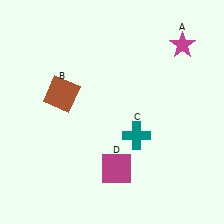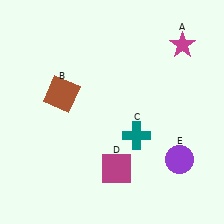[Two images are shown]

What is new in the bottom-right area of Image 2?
A purple circle (E) was added in the bottom-right area of Image 2.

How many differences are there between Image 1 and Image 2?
There is 1 difference between the two images.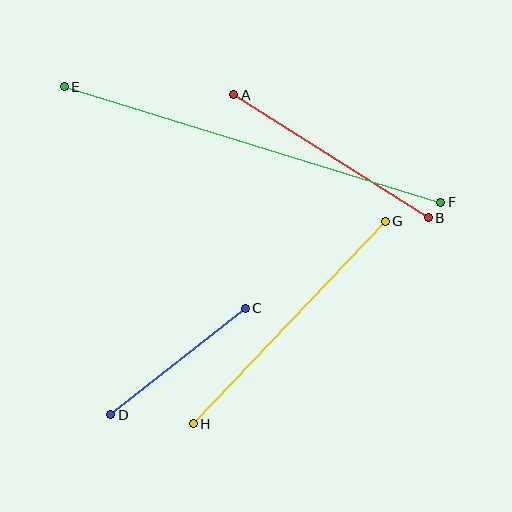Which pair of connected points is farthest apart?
Points E and F are farthest apart.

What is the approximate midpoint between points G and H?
The midpoint is at approximately (289, 323) pixels.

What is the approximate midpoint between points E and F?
The midpoint is at approximately (252, 145) pixels.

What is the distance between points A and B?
The distance is approximately 230 pixels.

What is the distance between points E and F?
The distance is approximately 394 pixels.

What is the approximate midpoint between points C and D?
The midpoint is at approximately (178, 362) pixels.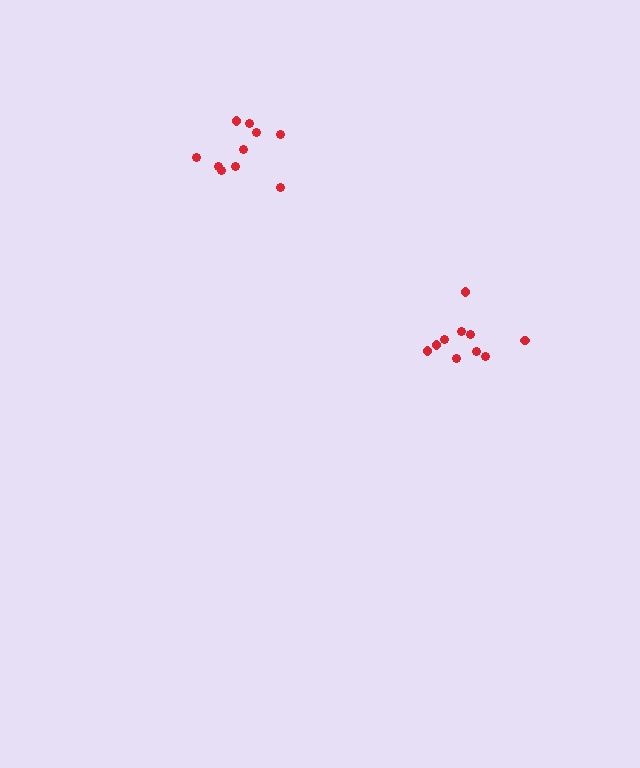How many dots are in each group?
Group 1: 10 dots, Group 2: 10 dots (20 total).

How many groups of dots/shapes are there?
There are 2 groups.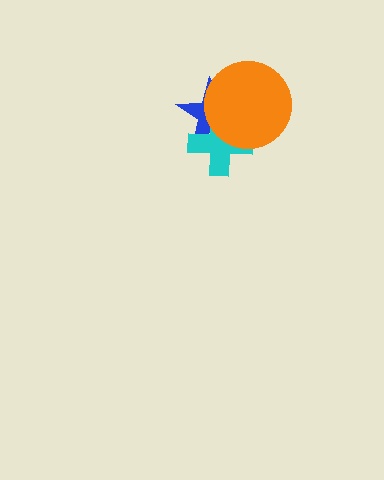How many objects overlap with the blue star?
2 objects overlap with the blue star.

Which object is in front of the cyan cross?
The orange circle is in front of the cyan cross.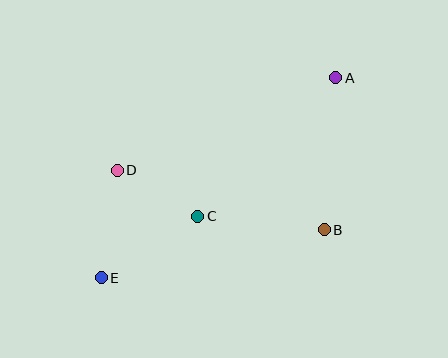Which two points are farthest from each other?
Points A and E are farthest from each other.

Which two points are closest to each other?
Points C and D are closest to each other.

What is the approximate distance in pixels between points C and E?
The distance between C and E is approximately 115 pixels.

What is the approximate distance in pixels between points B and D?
The distance between B and D is approximately 215 pixels.